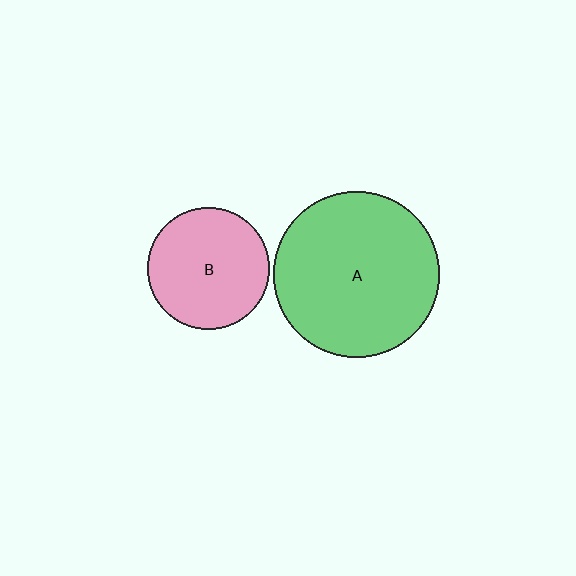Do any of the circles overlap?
No, none of the circles overlap.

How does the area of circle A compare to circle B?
Approximately 1.8 times.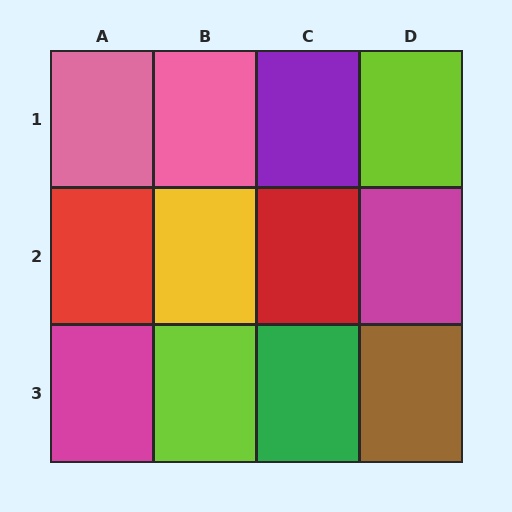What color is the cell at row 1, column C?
Purple.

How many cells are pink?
2 cells are pink.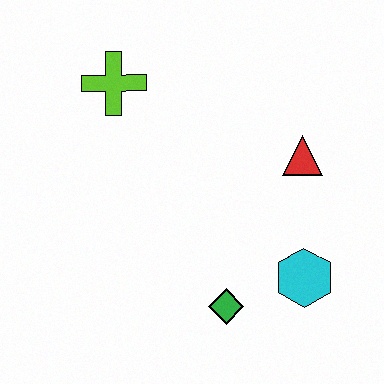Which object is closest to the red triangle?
The cyan hexagon is closest to the red triangle.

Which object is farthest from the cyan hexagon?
The lime cross is farthest from the cyan hexagon.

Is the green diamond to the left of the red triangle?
Yes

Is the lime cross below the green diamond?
No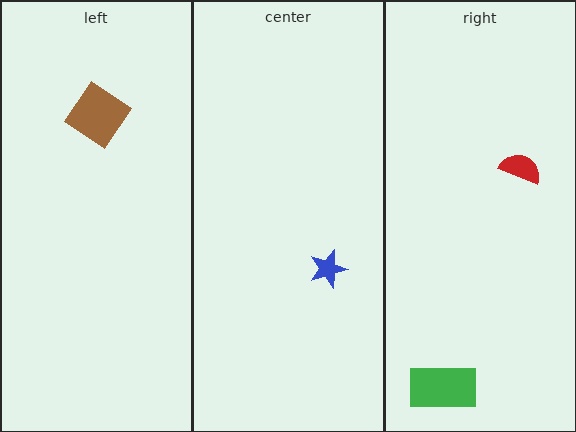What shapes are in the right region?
The green rectangle, the red semicircle.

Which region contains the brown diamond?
The left region.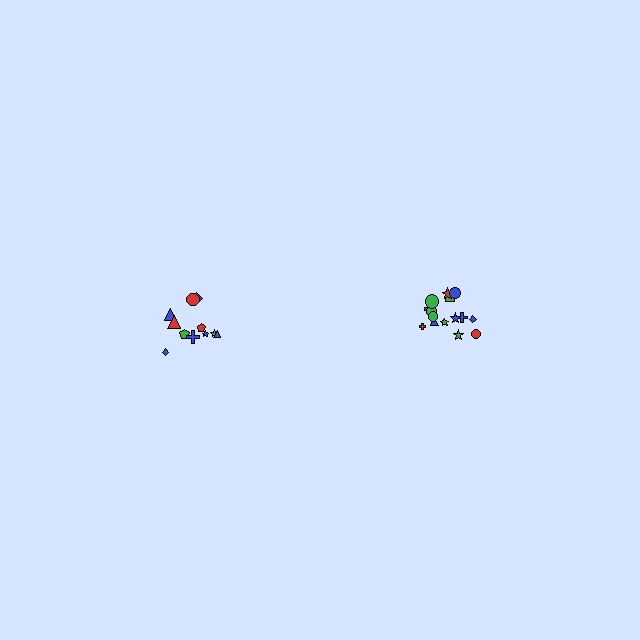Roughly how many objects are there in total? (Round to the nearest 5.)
Roughly 25 objects in total.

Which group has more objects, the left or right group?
The right group.